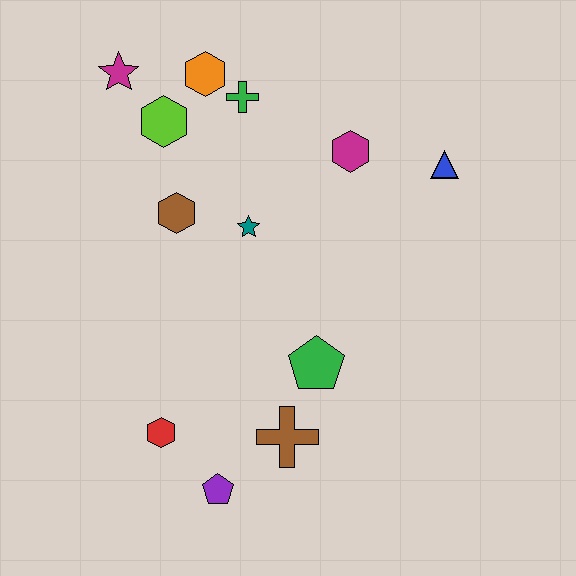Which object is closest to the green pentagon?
The brown cross is closest to the green pentagon.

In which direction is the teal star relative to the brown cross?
The teal star is above the brown cross.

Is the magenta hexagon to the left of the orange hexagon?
No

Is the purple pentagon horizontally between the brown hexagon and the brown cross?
Yes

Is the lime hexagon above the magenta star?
No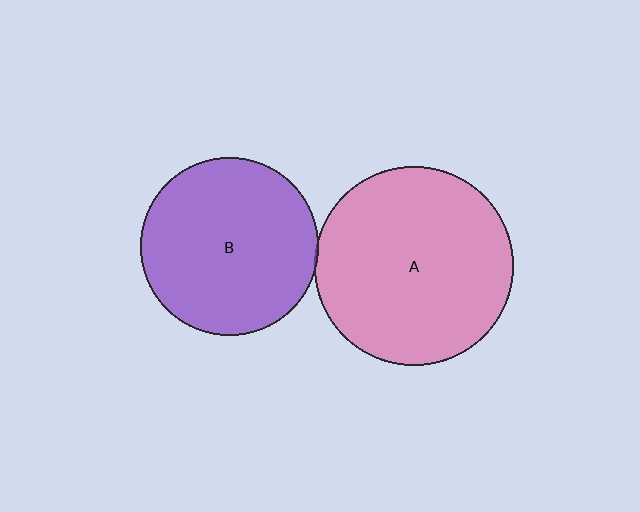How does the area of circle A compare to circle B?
Approximately 1.3 times.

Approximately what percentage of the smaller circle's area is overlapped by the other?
Approximately 5%.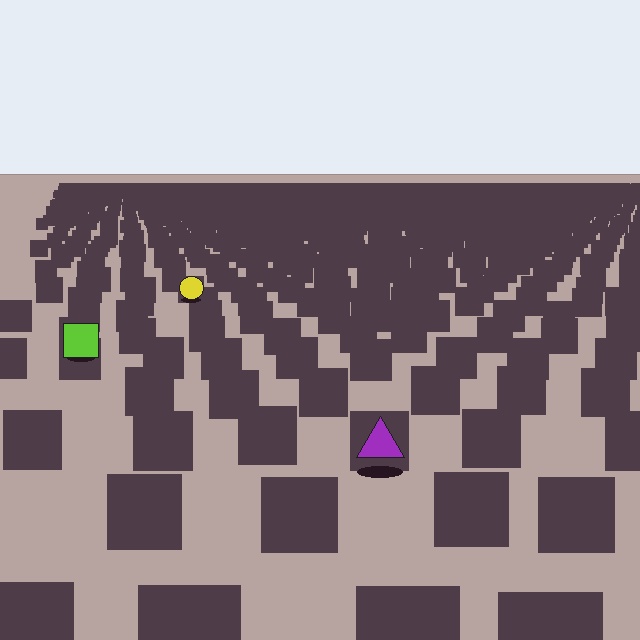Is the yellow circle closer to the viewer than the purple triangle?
No. The purple triangle is closer — you can tell from the texture gradient: the ground texture is coarser near it.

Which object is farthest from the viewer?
The yellow circle is farthest from the viewer. It appears smaller and the ground texture around it is denser.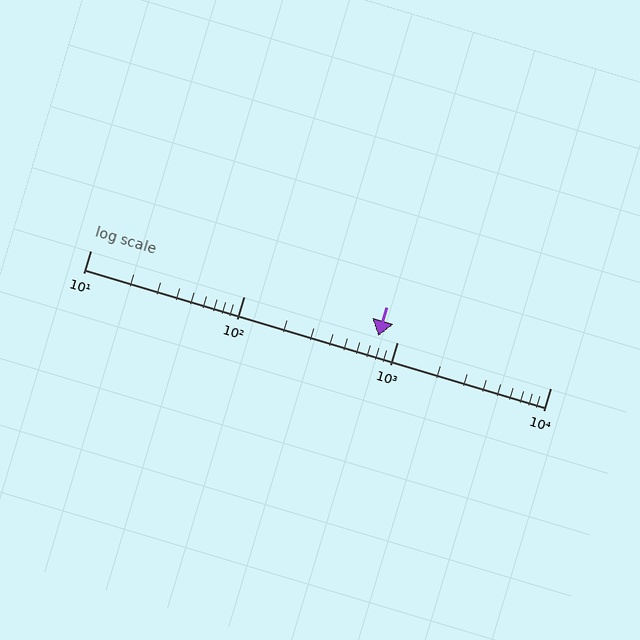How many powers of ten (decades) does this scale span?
The scale spans 3 decades, from 10 to 10000.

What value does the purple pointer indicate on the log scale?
The pointer indicates approximately 760.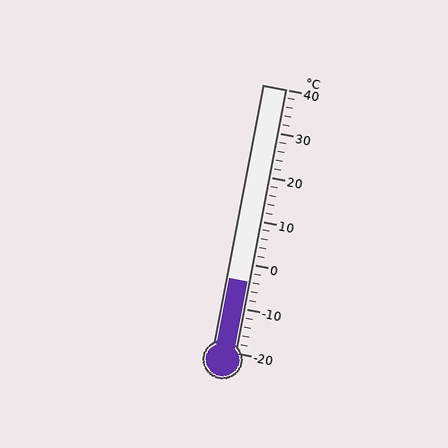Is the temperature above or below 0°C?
The temperature is below 0°C.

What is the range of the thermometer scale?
The thermometer scale ranges from -20°C to 40°C.